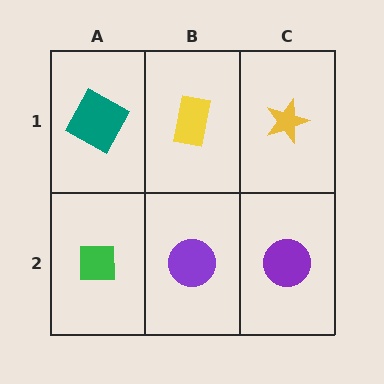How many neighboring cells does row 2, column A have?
2.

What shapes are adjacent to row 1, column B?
A purple circle (row 2, column B), a teal square (row 1, column A), a yellow star (row 1, column C).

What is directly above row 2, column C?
A yellow star.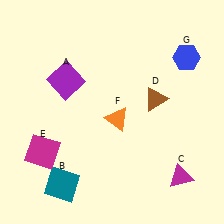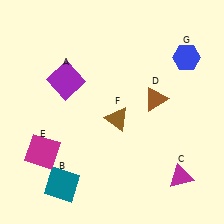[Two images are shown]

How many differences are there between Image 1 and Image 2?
There is 1 difference between the two images.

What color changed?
The triangle (F) changed from orange in Image 1 to brown in Image 2.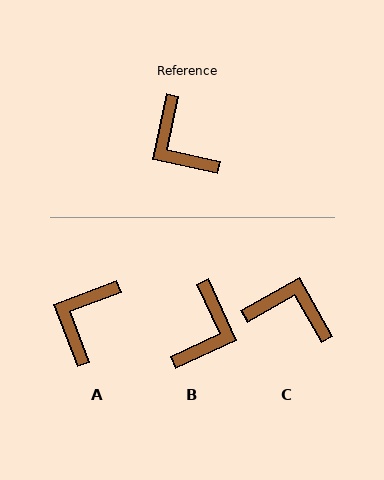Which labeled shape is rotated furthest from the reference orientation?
C, about 138 degrees away.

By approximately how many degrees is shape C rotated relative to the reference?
Approximately 138 degrees clockwise.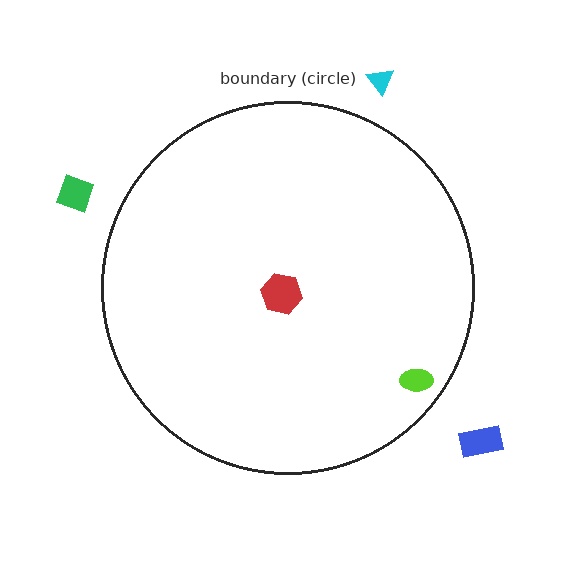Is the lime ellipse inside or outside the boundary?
Inside.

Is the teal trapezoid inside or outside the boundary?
Inside.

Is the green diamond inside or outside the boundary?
Outside.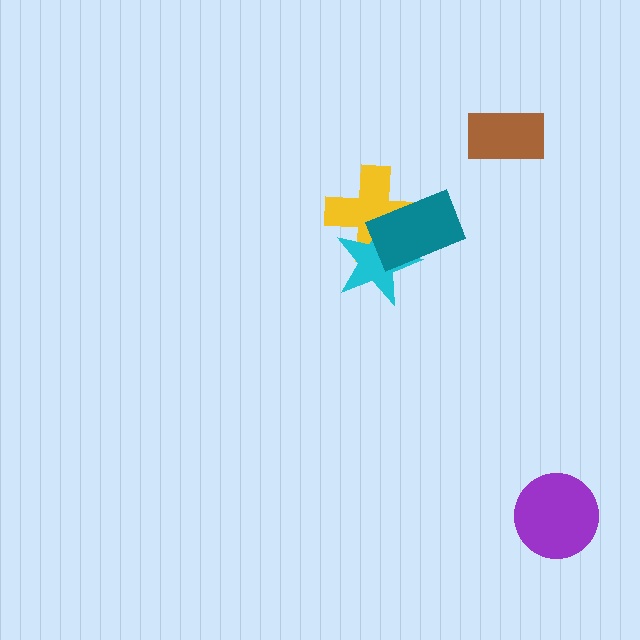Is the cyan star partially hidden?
Yes, it is partially covered by another shape.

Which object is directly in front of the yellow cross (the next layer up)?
The cyan star is directly in front of the yellow cross.